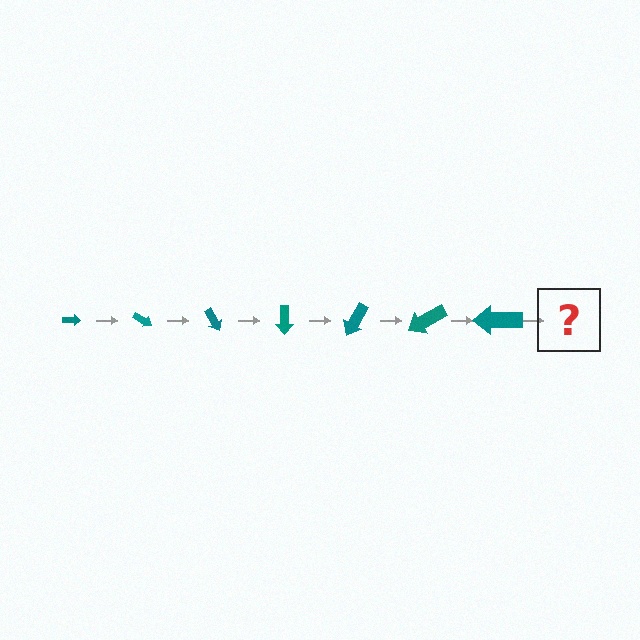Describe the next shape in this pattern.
It should be an arrow, larger than the previous one and rotated 210 degrees from the start.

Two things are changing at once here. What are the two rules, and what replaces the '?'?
The two rules are that the arrow grows larger each step and it rotates 30 degrees each step. The '?' should be an arrow, larger than the previous one and rotated 210 degrees from the start.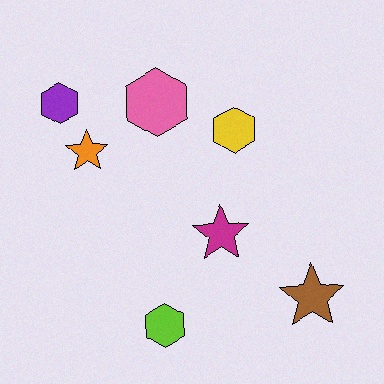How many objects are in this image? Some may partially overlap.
There are 7 objects.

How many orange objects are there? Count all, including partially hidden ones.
There is 1 orange object.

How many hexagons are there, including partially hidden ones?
There are 4 hexagons.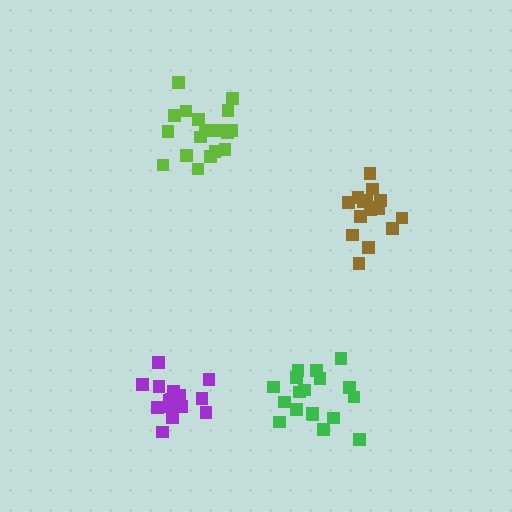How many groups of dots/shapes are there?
There are 4 groups.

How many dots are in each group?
Group 1: 16 dots, Group 2: 16 dots, Group 3: 18 dots, Group 4: 18 dots (68 total).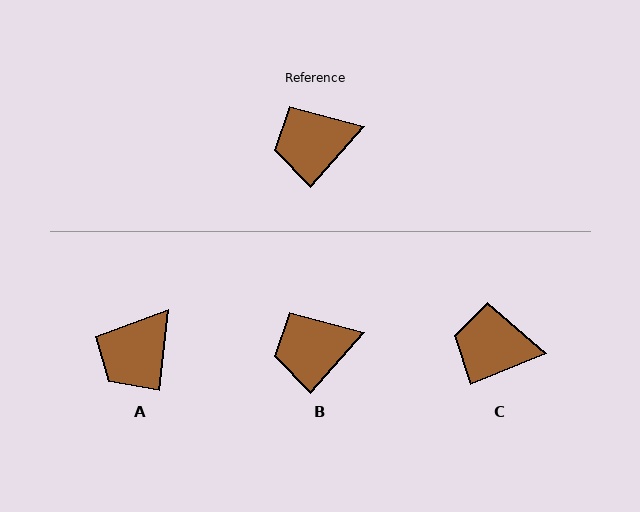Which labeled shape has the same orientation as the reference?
B.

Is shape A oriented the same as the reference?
No, it is off by about 35 degrees.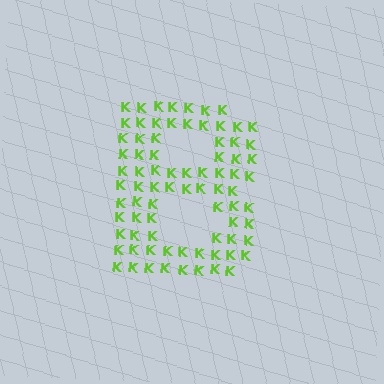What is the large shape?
The large shape is the letter B.